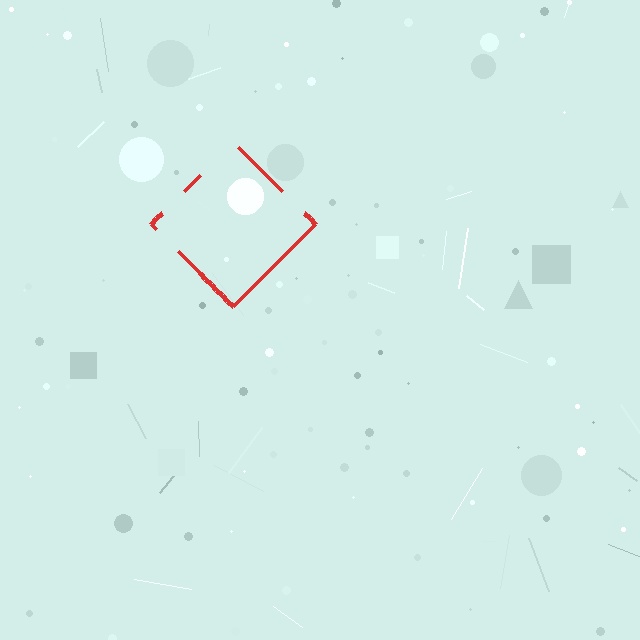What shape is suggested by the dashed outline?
The dashed outline suggests a diamond.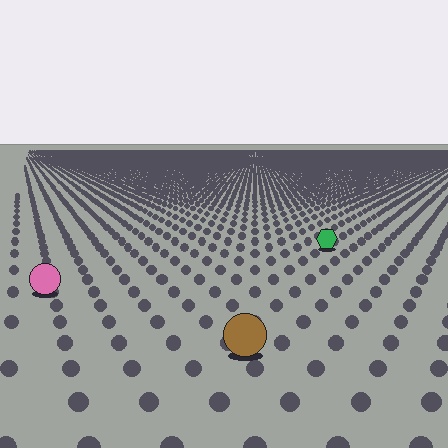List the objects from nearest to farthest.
From nearest to farthest: the brown circle, the pink circle, the green hexagon.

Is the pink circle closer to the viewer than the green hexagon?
Yes. The pink circle is closer — you can tell from the texture gradient: the ground texture is coarser near it.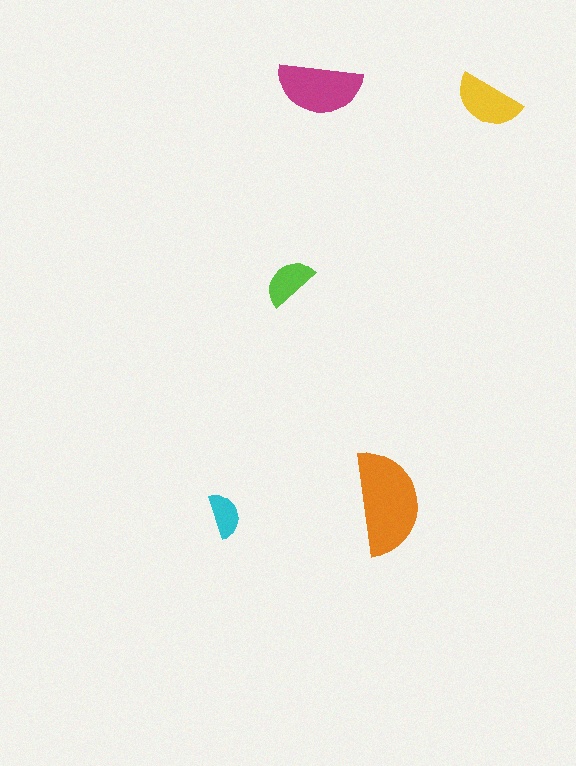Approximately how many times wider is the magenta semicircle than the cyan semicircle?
About 2 times wider.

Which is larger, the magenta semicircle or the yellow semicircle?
The magenta one.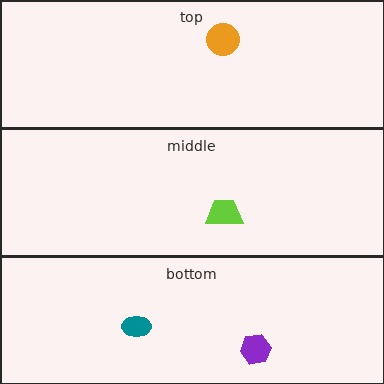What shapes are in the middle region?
The lime trapezoid.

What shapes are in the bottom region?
The purple hexagon, the teal ellipse.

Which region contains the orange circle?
The top region.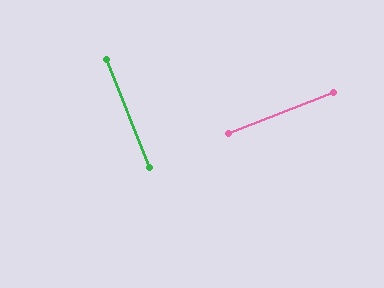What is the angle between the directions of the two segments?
Approximately 90 degrees.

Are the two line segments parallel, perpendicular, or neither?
Perpendicular — they meet at approximately 90°.